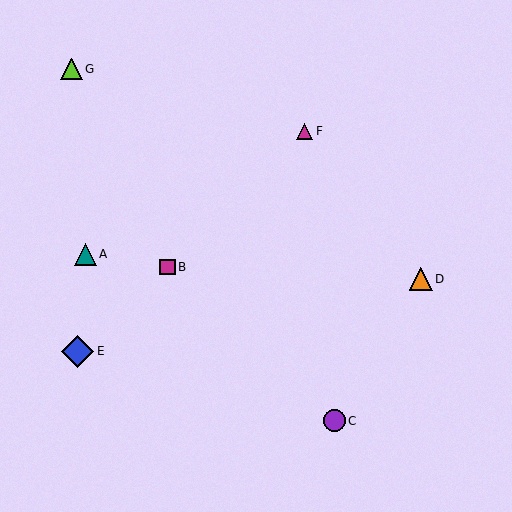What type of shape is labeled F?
Shape F is a magenta triangle.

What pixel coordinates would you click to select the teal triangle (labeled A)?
Click at (85, 254) to select the teal triangle A.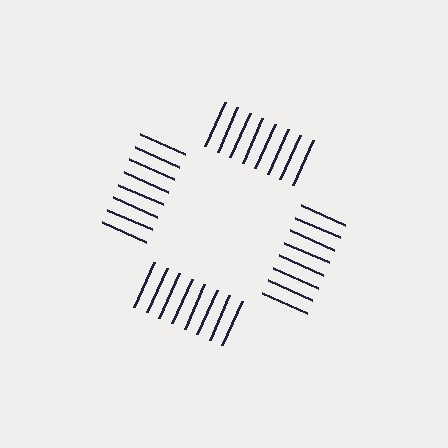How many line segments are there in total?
32 — 8 along each of the 4 edges.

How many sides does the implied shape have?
4 sides — the line-ends trace a square.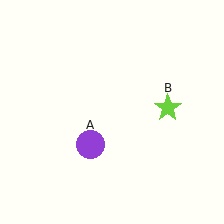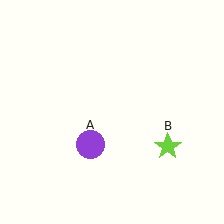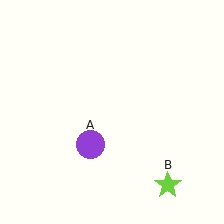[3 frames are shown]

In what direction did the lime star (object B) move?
The lime star (object B) moved down.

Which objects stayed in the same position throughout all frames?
Purple circle (object A) remained stationary.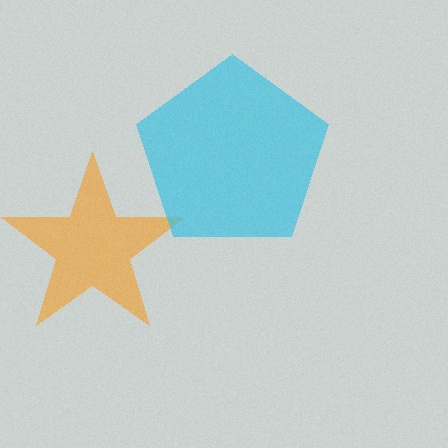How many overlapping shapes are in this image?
There are 2 overlapping shapes in the image.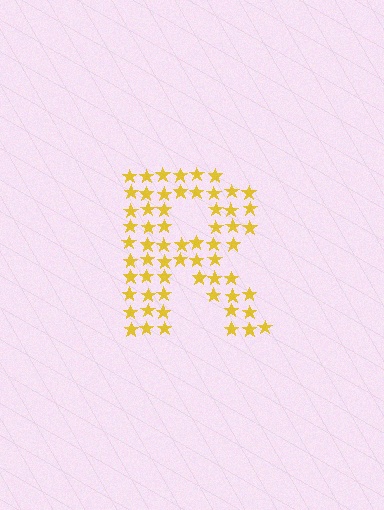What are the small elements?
The small elements are stars.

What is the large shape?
The large shape is the letter R.